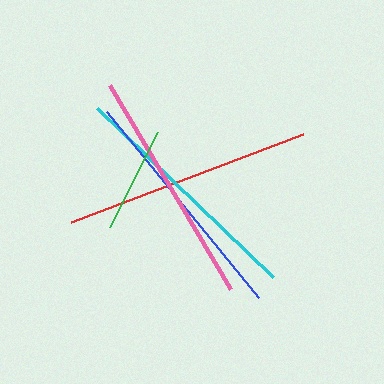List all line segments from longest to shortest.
From longest to shortest: red, cyan, blue, pink, green.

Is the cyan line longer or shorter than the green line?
The cyan line is longer than the green line.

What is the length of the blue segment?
The blue segment is approximately 240 pixels long.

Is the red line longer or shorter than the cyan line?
The red line is longer than the cyan line.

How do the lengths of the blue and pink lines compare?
The blue and pink lines are approximately the same length.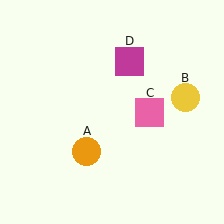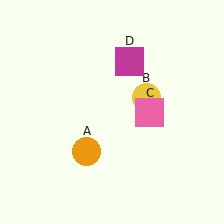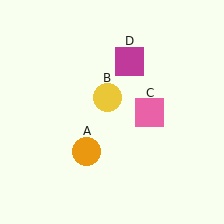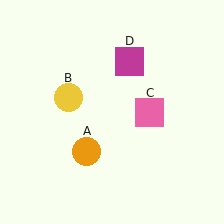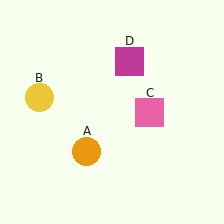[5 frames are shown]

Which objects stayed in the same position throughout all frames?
Orange circle (object A) and pink square (object C) and magenta square (object D) remained stationary.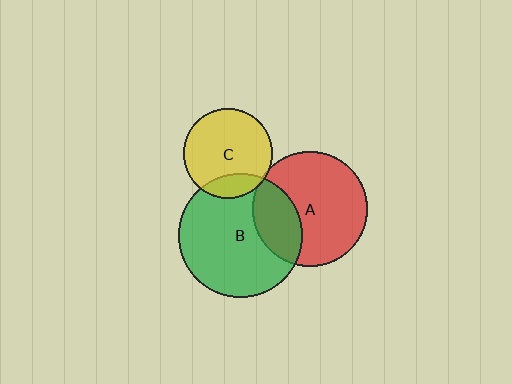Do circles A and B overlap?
Yes.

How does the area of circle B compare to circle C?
Approximately 1.9 times.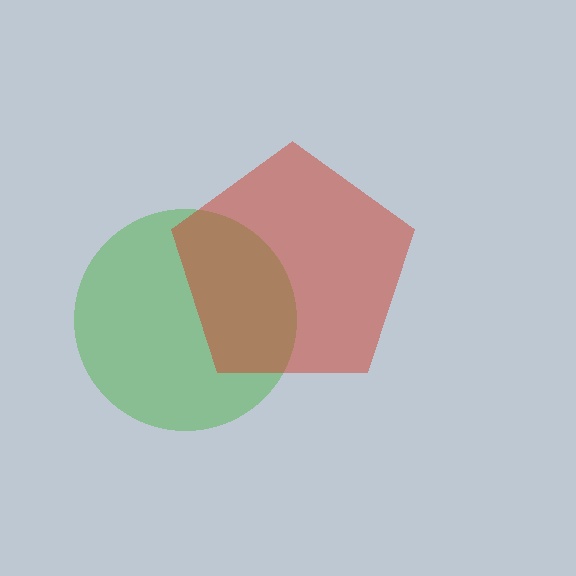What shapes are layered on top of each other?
The layered shapes are: a green circle, a red pentagon.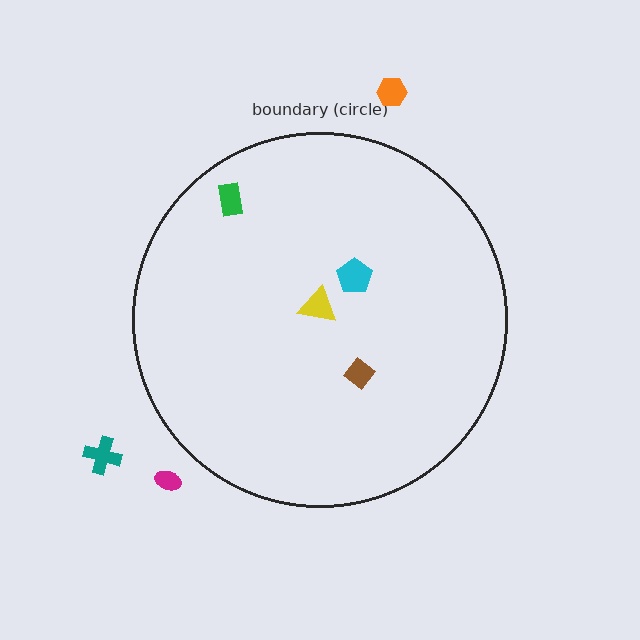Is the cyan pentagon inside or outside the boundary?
Inside.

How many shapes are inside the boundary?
4 inside, 3 outside.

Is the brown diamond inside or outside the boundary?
Inside.